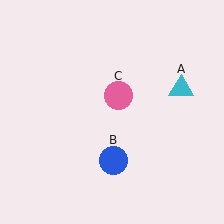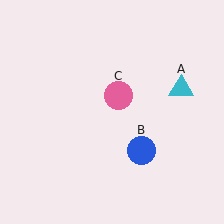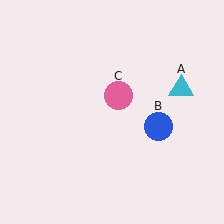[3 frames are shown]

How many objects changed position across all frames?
1 object changed position: blue circle (object B).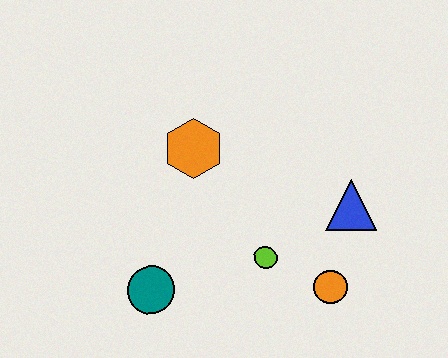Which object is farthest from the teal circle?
The blue triangle is farthest from the teal circle.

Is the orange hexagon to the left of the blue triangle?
Yes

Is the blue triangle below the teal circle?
No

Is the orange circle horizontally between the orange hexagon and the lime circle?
No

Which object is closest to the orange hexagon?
The lime circle is closest to the orange hexagon.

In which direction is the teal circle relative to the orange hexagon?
The teal circle is below the orange hexagon.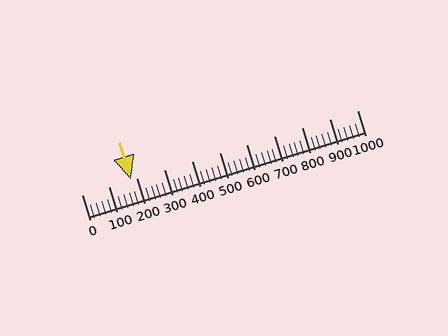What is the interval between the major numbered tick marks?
The major tick marks are spaced 100 units apart.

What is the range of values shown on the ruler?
The ruler shows values from 0 to 1000.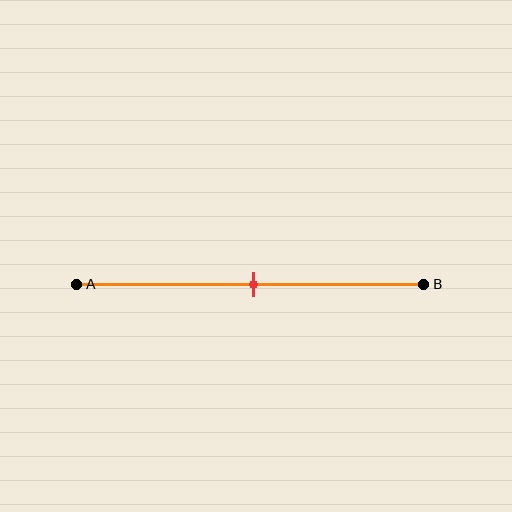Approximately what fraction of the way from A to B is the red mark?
The red mark is approximately 50% of the way from A to B.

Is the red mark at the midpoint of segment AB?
Yes, the mark is approximately at the midpoint.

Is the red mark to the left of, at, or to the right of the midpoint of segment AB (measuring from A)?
The red mark is approximately at the midpoint of segment AB.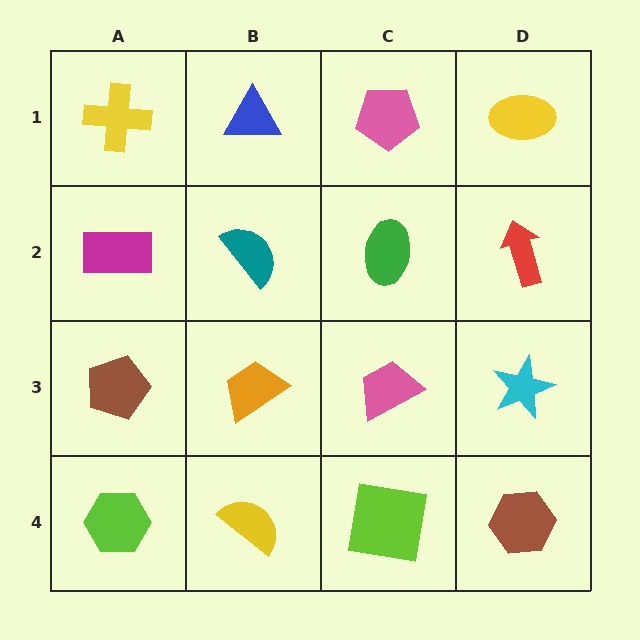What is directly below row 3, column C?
A lime square.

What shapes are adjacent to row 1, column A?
A magenta rectangle (row 2, column A), a blue triangle (row 1, column B).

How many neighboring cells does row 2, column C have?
4.